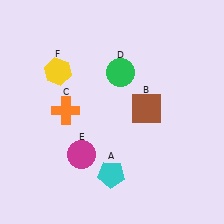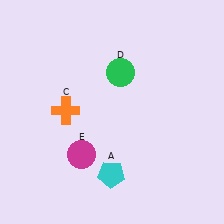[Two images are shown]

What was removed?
The brown square (B), the yellow hexagon (F) were removed in Image 2.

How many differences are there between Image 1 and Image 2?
There are 2 differences between the two images.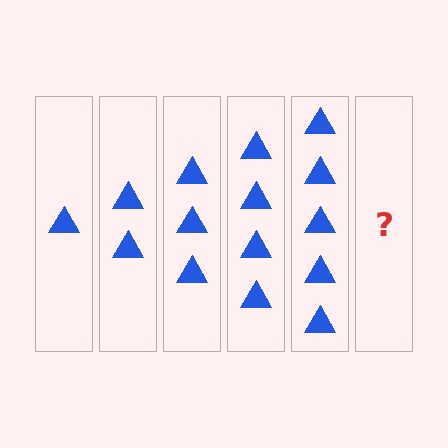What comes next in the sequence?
The next element should be 6 triangles.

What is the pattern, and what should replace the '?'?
The pattern is that each step adds one more triangle. The '?' should be 6 triangles.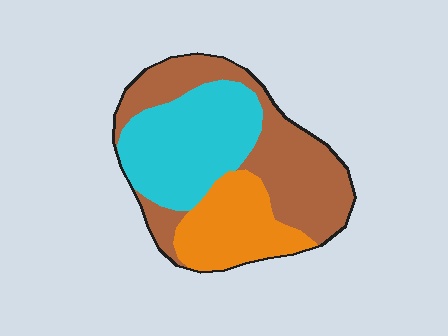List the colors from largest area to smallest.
From largest to smallest: brown, cyan, orange.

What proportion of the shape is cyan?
Cyan covers 35% of the shape.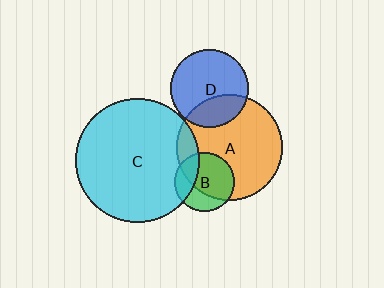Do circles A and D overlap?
Yes.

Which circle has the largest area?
Circle C (cyan).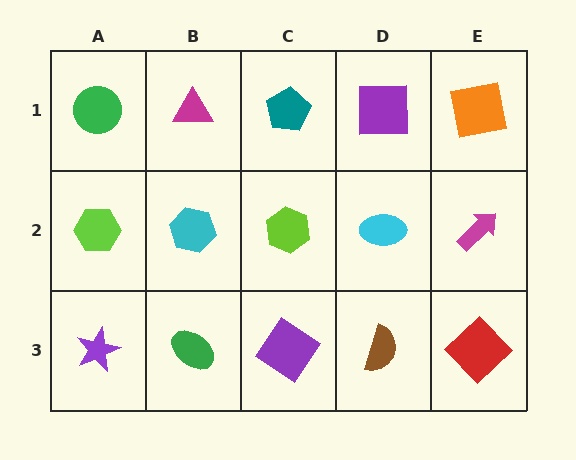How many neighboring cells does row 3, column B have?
3.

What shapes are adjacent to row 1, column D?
A cyan ellipse (row 2, column D), a teal pentagon (row 1, column C), an orange square (row 1, column E).